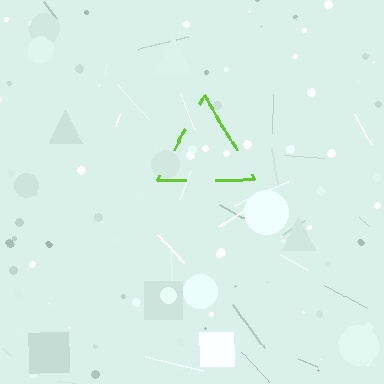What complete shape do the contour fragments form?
The contour fragments form a triangle.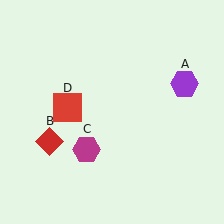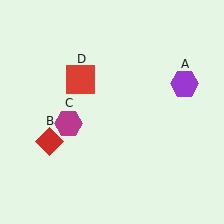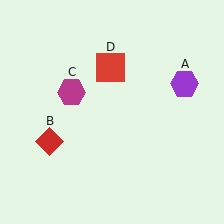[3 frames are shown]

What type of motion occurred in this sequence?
The magenta hexagon (object C), red square (object D) rotated clockwise around the center of the scene.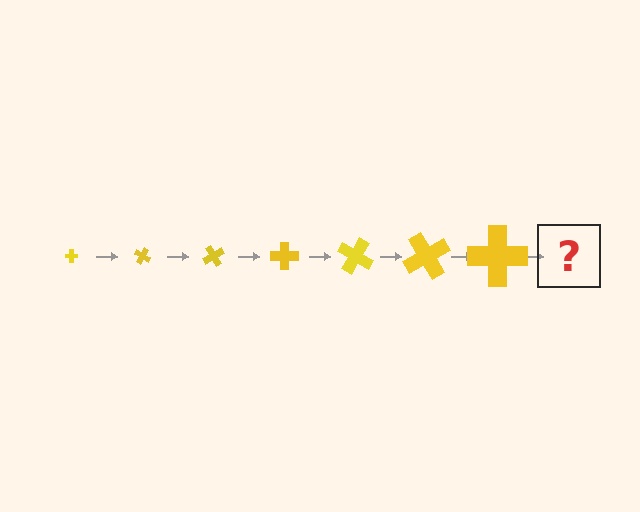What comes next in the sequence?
The next element should be a cross, larger than the previous one and rotated 210 degrees from the start.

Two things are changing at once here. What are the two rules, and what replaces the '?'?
The two rules are that the cross grows larger each step and it rotates 30 degrees each step. The '?' should be a cross, larger than the previous one and rotated 210 degrees from the start.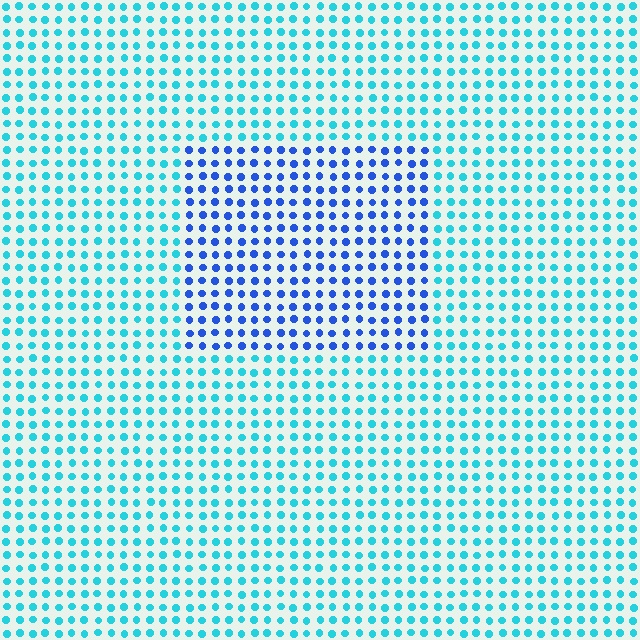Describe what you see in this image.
The image is filled with small cyan elements in a uniform arrangement. A rectangle-shaped region is visible where the elements are tinted to a slightly different hue, forming a subtle color boundary.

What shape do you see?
I see a rectangle.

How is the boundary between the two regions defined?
The boundary is defined purely by a slight shift in hue (about 41 degrees). Spacing, size, and orientation are identical on both sides.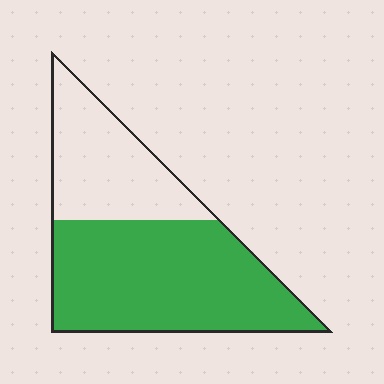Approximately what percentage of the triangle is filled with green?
Approximately 65%.